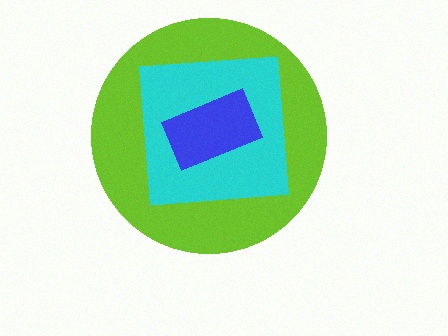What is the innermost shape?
The blue rectangle.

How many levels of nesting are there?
3.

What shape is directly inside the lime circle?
The cyan square.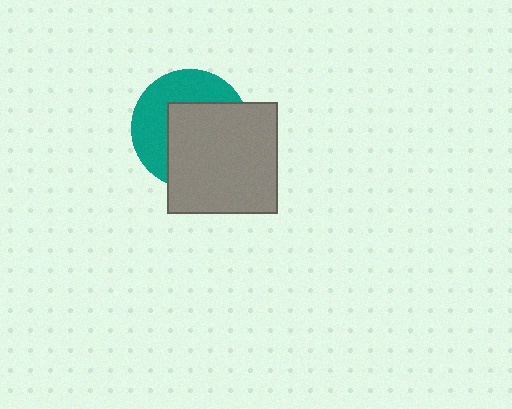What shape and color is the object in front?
The object in front is a gray square.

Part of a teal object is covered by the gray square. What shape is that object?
It is a circle.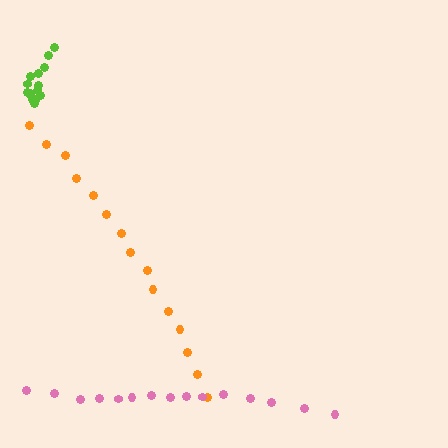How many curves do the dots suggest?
There are 3 distinct paths.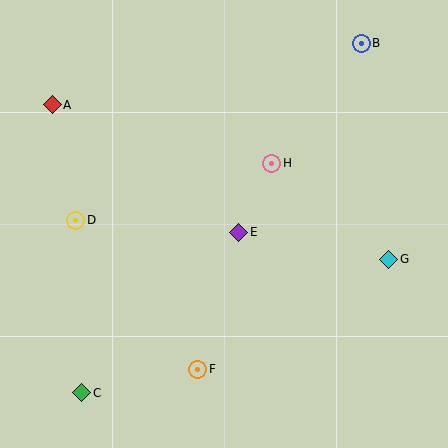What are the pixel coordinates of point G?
Point G is at (388, 259).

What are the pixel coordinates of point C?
Point C is at (82, 393).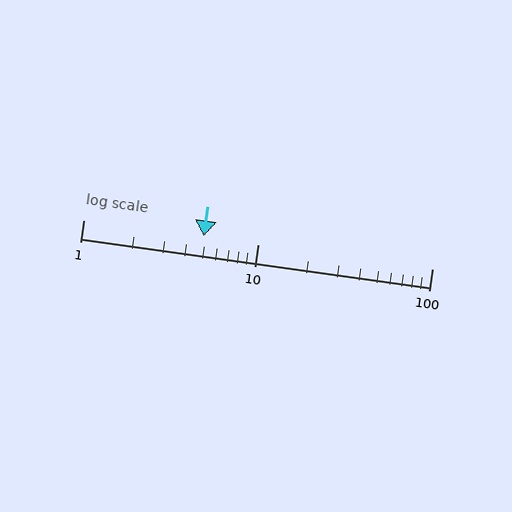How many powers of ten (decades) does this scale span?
The scale spans 2 decades, from 1 to 100.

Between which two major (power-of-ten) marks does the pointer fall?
The pointer is between 1 and 10.